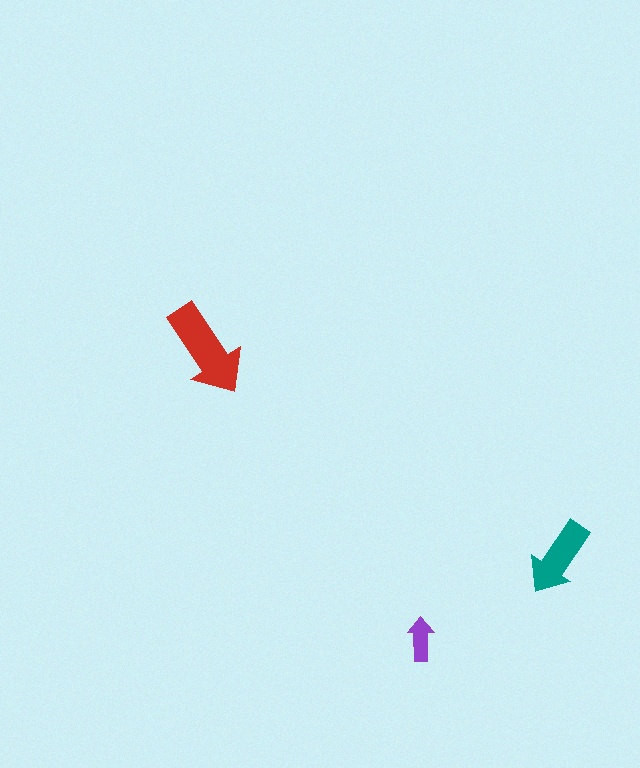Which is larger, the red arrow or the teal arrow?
The red one.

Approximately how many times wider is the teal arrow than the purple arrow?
About 2 times wider.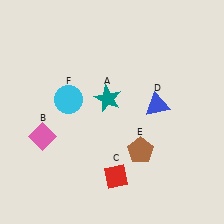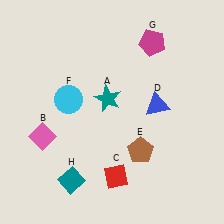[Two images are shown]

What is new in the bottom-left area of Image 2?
A teal diamond (H) was added in the bottom-left area of Image 2.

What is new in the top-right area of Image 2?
A magenta pentagon (G) was added in the top-right area of Image 2.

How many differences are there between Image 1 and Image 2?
There are 2 differences between the two images.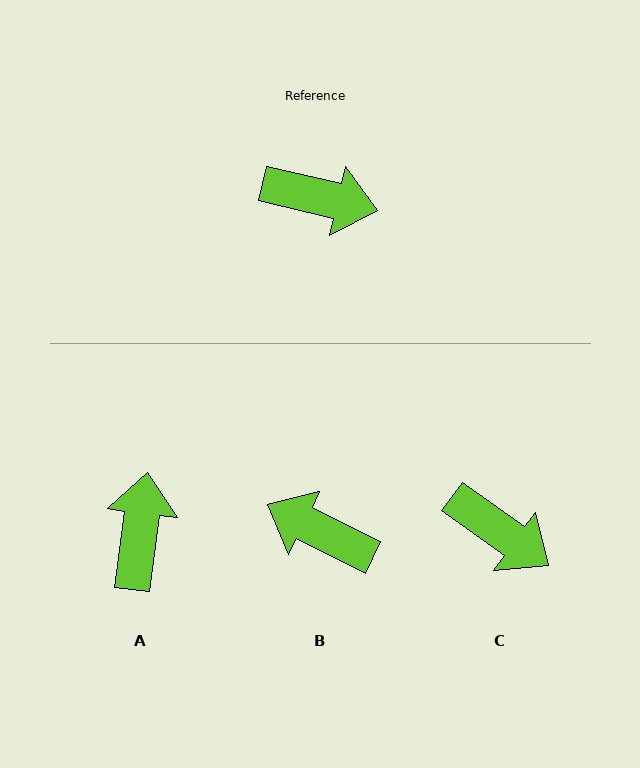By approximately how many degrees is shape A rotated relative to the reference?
Approximately 96 degrees counter-clockwise.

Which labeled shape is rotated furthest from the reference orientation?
B, about 167 degrees away.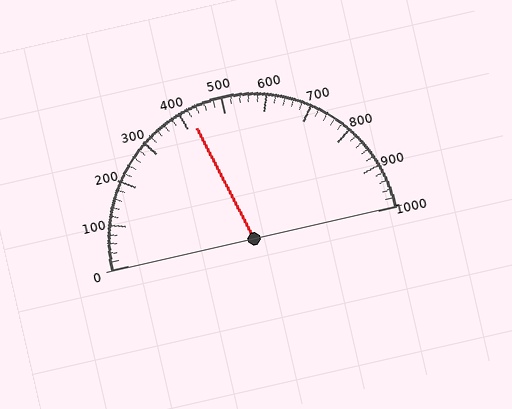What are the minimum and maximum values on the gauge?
The gauge ranges from 0 to 1000.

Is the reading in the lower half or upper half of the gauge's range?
The reading is in the lower half of the range (0 to 1000).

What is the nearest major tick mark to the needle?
The nearest major tick mark is 400.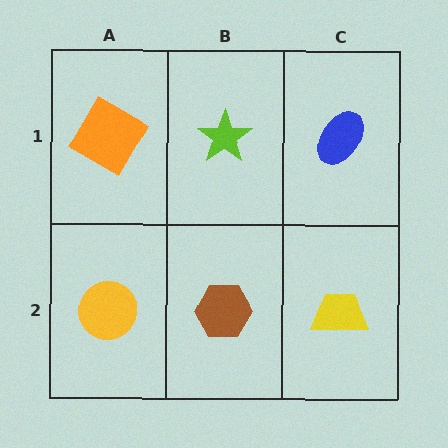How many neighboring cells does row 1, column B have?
3.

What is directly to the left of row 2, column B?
A yellow circle.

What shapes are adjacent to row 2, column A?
An orange square (row 1, column A), a brown hexagon (row 2, column B).